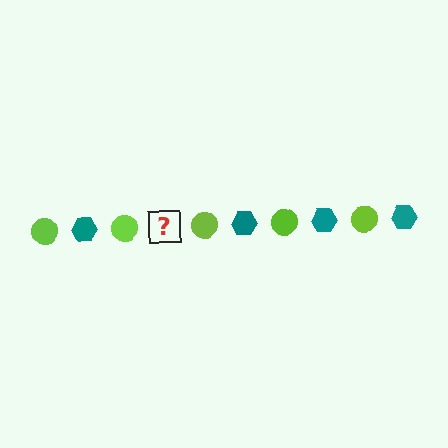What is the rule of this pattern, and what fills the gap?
The rule is that the pattern alternates between lime circle and teal hexagon. The gap should be filled with a teal hexagon.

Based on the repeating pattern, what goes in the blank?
The blank should be a teal hexagon.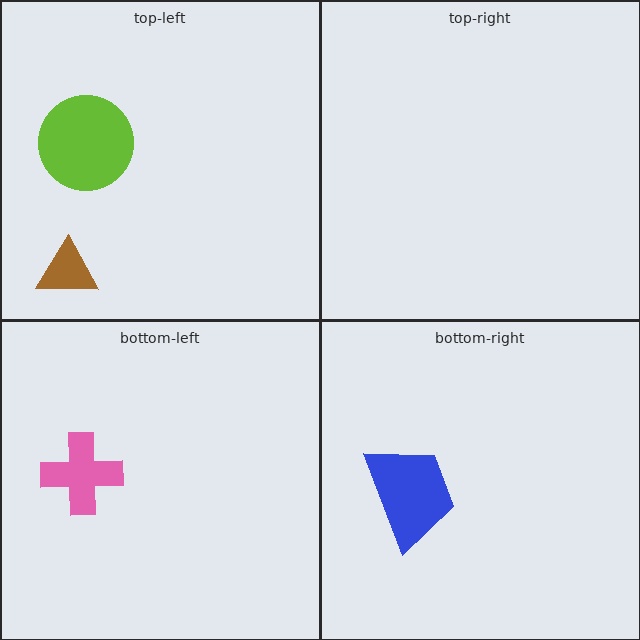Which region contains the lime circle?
The top-left region.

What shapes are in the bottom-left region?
The pink cross.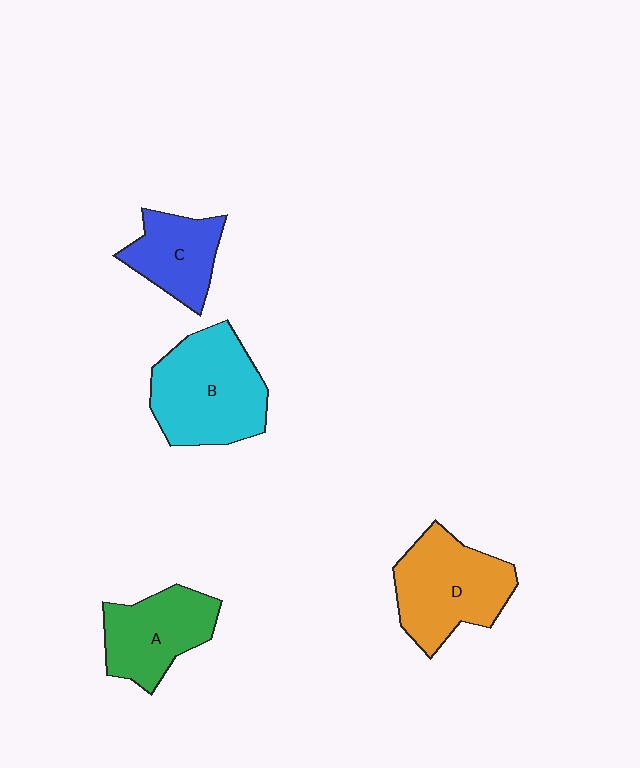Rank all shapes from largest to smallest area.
From largest to smallest: B (cyan), D (orange), A (green), C (blue).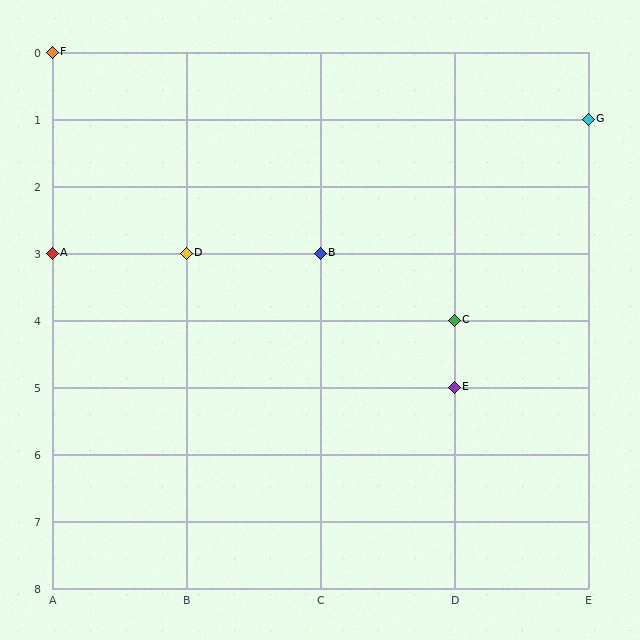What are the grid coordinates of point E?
Point E is at grid coordinates (D, 5).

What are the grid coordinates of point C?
Point C is at grid coordinates (D, 4).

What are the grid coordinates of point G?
Point G is at grid coordinates (E, 1).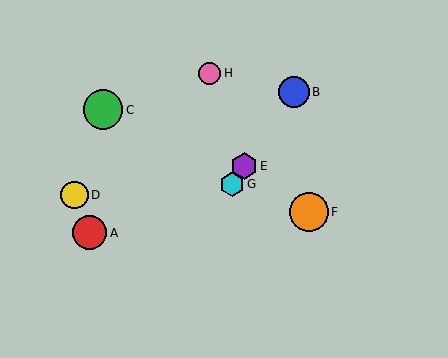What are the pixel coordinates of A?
Object A is at (90, 233).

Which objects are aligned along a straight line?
Objects B, E, G are aligned along a straight line.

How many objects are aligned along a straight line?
3 objects (B, E, G) are aligned along a straight line.